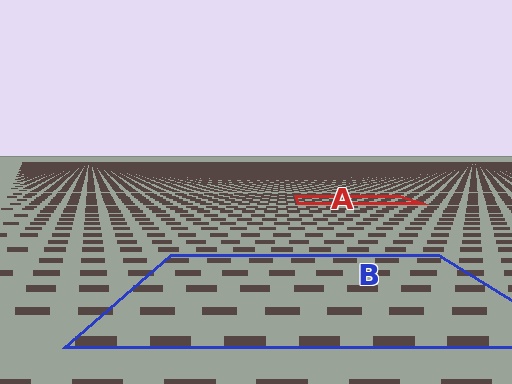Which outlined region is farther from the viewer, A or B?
Region A is farther from the viewer — the texture elements inside it appear smaller and more densely packed.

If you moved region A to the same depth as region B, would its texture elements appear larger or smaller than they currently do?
They would appear larger. At a closer depth, the same texture elements are projected at a bigger on-screen size.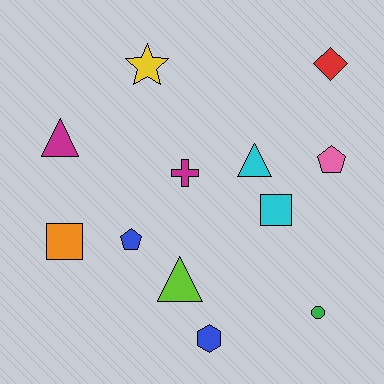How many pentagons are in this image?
There are 2 pentagons.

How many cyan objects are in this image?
There are 2 cyan objects.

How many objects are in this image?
There are 12 objects.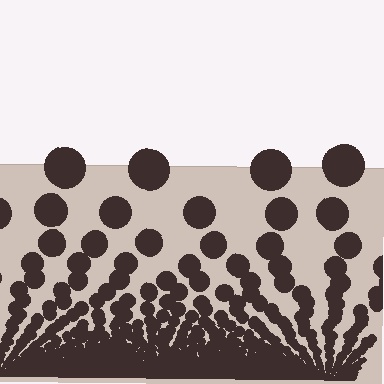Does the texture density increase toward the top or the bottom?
Density increases toward the bottom.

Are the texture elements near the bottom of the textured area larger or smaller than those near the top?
Smaller. The gradient is inverted — elements near the bottom are smaller and denser.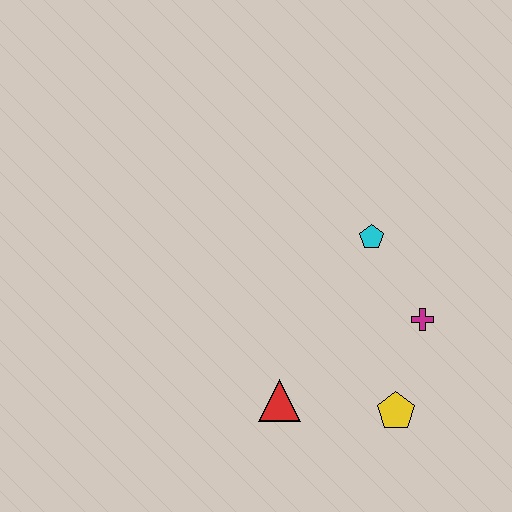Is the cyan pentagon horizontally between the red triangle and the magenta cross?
Yes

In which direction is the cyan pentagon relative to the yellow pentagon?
The cyan pentagon is above the yellow pentagon.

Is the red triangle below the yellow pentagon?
No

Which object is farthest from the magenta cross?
The red triangle is farthest from the magenta cross.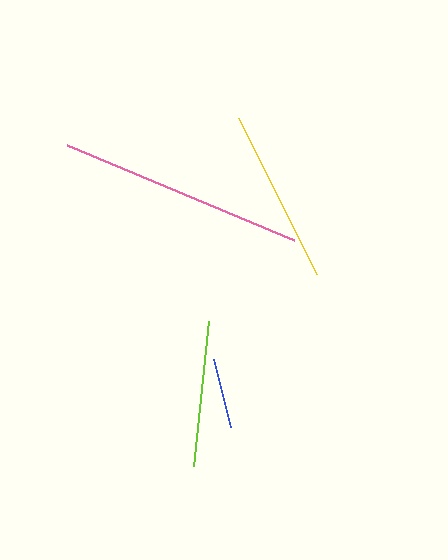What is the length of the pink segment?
The pink segment is approximately 246 pixels long.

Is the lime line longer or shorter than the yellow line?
The yellow line is longer than the lime line.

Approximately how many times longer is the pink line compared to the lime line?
The pink line is approximately 1.7 times the length of the lime line.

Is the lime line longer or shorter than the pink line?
The pink line is longer than the lime line.